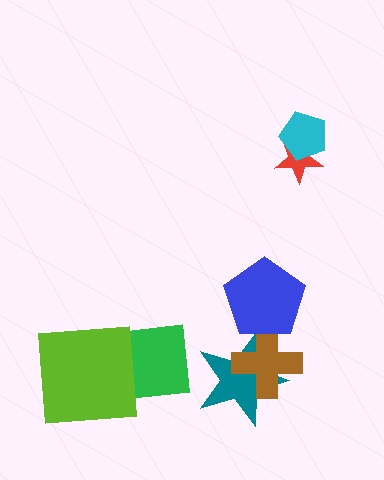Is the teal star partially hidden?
Yes, it is partially covered by another shape.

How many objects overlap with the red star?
1 object overlaps with the red star.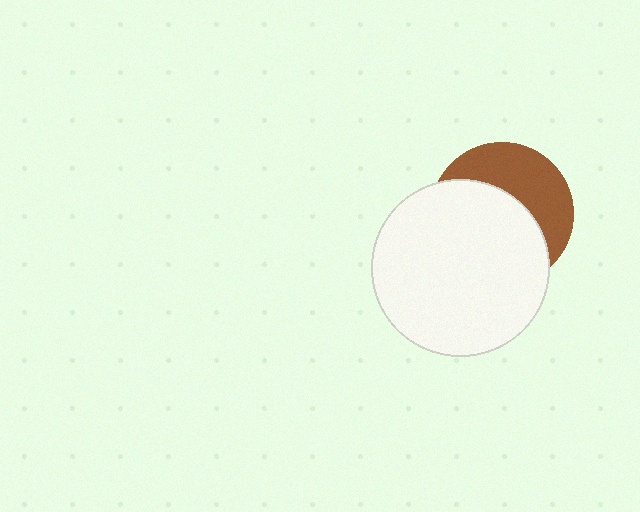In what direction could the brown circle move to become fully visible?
The brown circle could move toward the upper-right. That would shift it out from behind the white circle entirely.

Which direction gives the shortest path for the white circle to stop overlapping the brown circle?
Moving toward the lower-left gives the shortest separation.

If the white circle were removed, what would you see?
You would see the complete brown circle.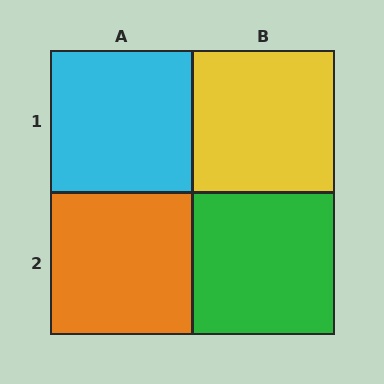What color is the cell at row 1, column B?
Yellow.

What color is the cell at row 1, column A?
Cyan.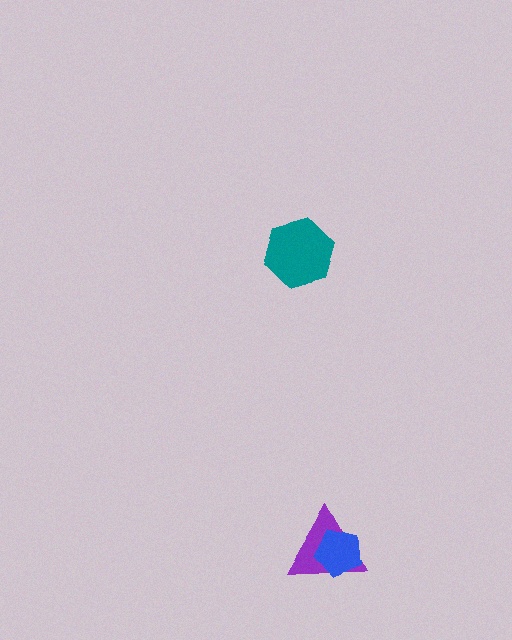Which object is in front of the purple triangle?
The blue pentagon is in front of the purple triangle.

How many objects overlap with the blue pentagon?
1 object overlaps with the blue pentagon.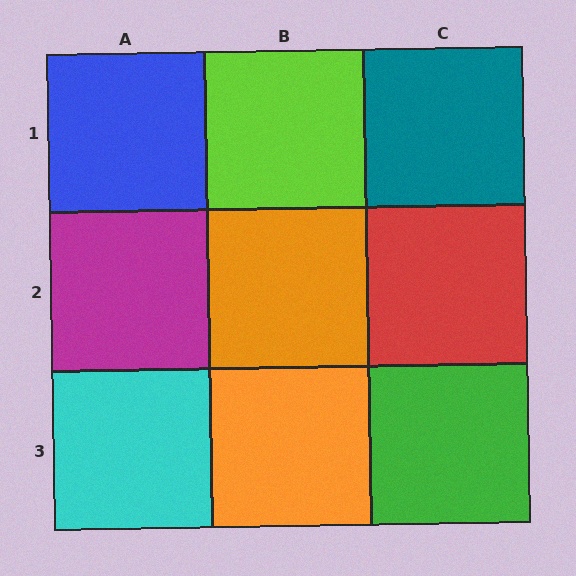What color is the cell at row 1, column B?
Lime.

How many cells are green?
1 cell is green.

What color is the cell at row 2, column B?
Orange.